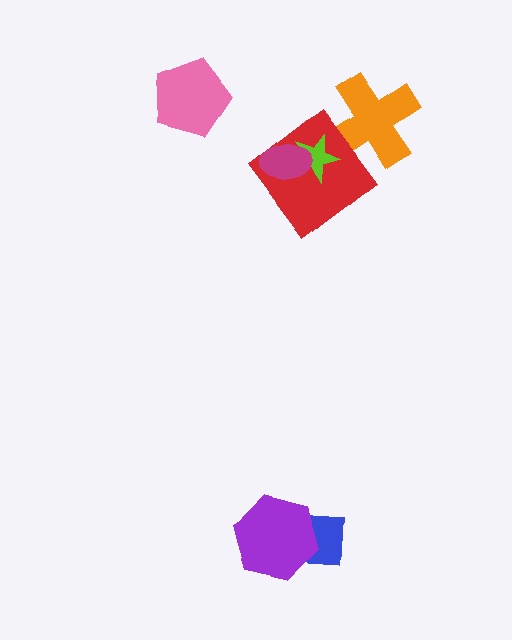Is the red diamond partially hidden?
Yes, it is partially covered by another shape.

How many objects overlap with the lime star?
2 objects overlap with the lime star.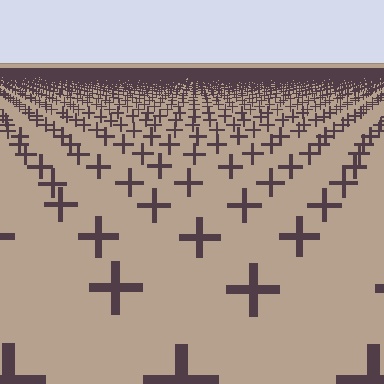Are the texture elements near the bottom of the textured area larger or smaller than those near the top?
Larger. Near the bottom, elements are closer to the viewer and appear at a bigger on-screen size.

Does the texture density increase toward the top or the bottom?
Density increases toward the top.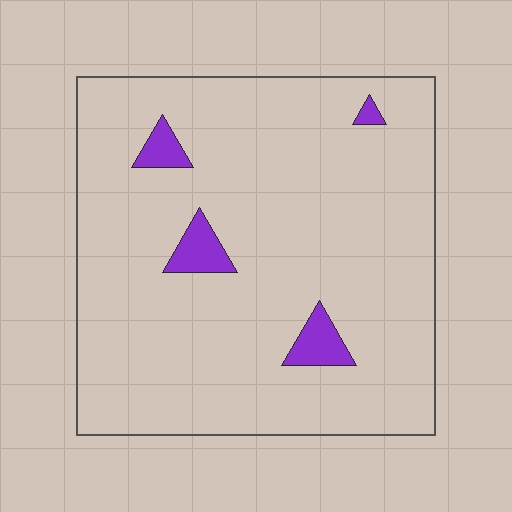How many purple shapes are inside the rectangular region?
4.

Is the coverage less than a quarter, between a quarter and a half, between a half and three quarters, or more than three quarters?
Less than a quarter.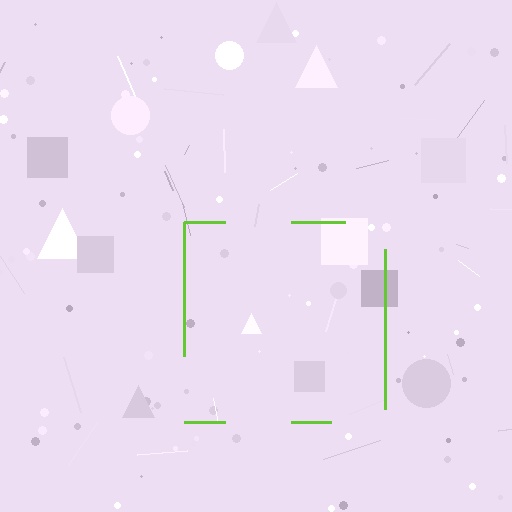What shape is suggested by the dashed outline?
The dashed outline suggests a square.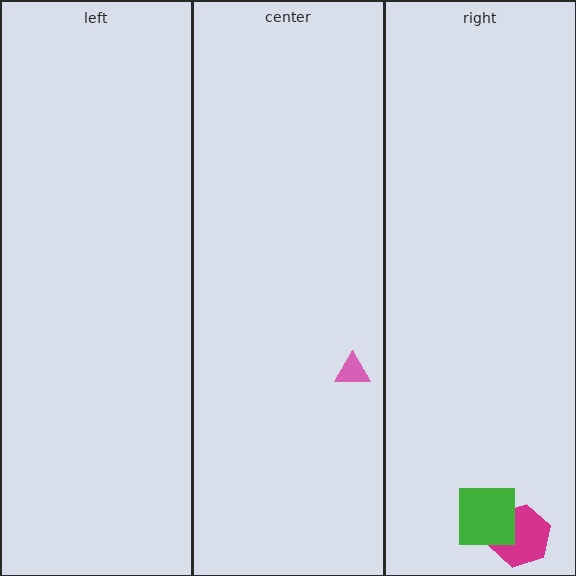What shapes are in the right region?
The magenta hexagon, the green square.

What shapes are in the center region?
The pink triangle.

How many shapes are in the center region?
1.